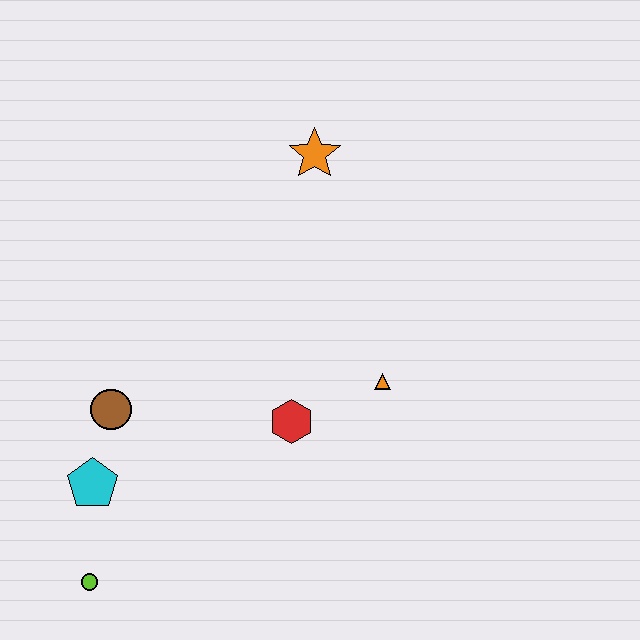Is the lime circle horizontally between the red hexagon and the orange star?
No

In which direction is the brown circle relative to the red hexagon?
The brown circle is to the left of the red hexagon.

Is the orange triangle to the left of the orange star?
No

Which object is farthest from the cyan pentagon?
The orange star is farthest from the cyan pentagon.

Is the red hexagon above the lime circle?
Yes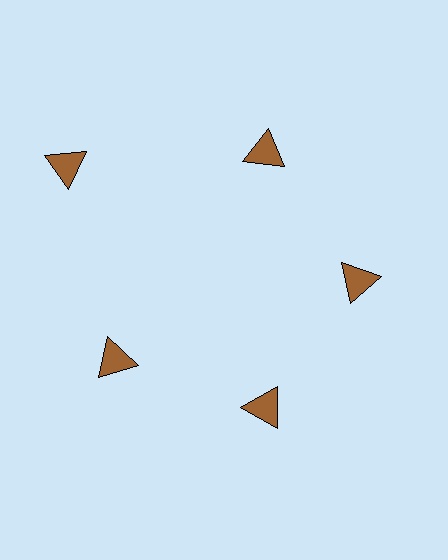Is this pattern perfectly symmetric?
No. The 5 brown triangles are arranged in a ring, but one element near the 10 o'clock position is pushed outward from the center, breaking the 5-fold rotational symmetry.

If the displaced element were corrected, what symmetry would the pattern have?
It would have 5-fold rotational symmetry — the pattern would map onto itself every 72 degrees.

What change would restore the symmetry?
The symmetry would be restored by moving it inward, back onto the ring so that all 5 triangles sit at equal angles and equal distance from the center.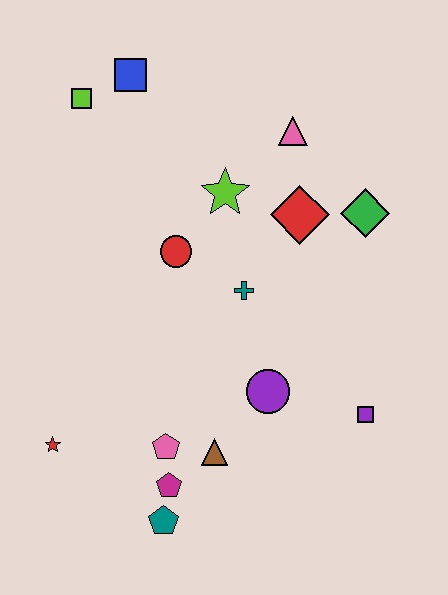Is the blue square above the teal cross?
Yes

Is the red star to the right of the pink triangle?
No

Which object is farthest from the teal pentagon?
The blue square is farthest from the teal pentagon.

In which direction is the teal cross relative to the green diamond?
The teal cross is to the left of the green diamond.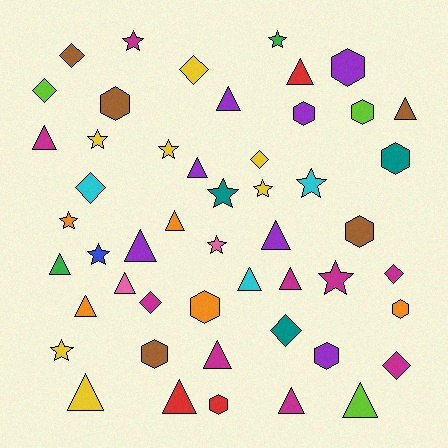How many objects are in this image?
There are 50 objects.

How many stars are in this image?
There are 12 stars.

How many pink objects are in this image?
There are 2 pink objects.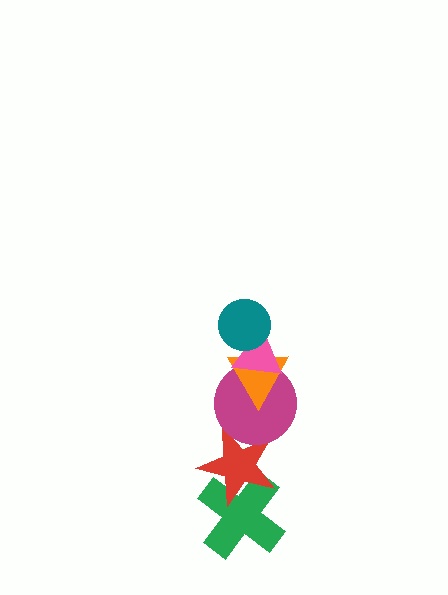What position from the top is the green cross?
The green cross is 6th from the top.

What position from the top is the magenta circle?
The magenta circle is 4th from the top.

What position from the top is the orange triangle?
The orange triangle is 3rd from the top.